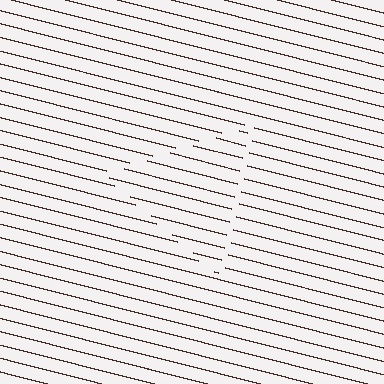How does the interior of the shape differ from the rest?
The interior of the shape contains the same grating, shifted by half a period — the contour is defined by the phase discontinuity where line-ends from the inner and outer gratings abut.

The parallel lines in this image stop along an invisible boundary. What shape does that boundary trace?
An illusory triangle. The interior of the shape contains the same grating, shifted by half a period — the contour is defined by the phase discontinuity where line-ends from the inner and outer gratings abut.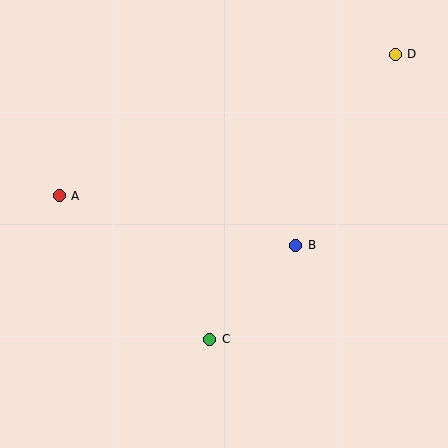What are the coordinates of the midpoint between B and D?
The midpoint between B and D is at (346, 150).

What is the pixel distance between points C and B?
The distance between C and B is 128 pixels.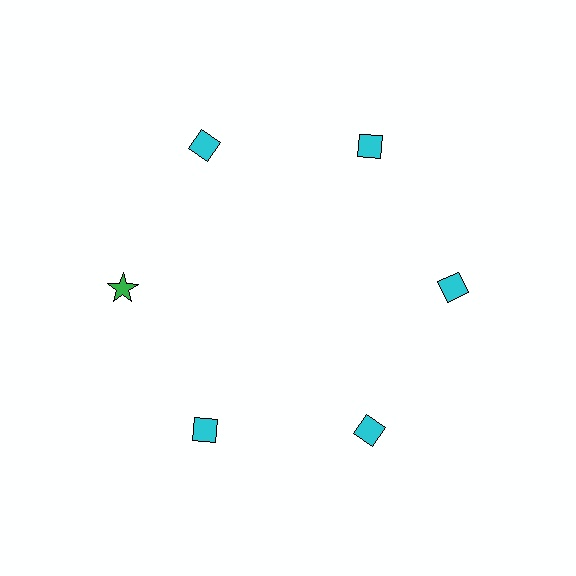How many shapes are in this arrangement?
There are 6 shapes arranged in a ring pattern.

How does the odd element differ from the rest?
It differs in both color (green instead of cyan) and shape (star instead of diamond).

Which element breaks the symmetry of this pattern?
The green star at roughly the 9 o'clock position breaks the symmetry. All other shapes are cyan diamonds.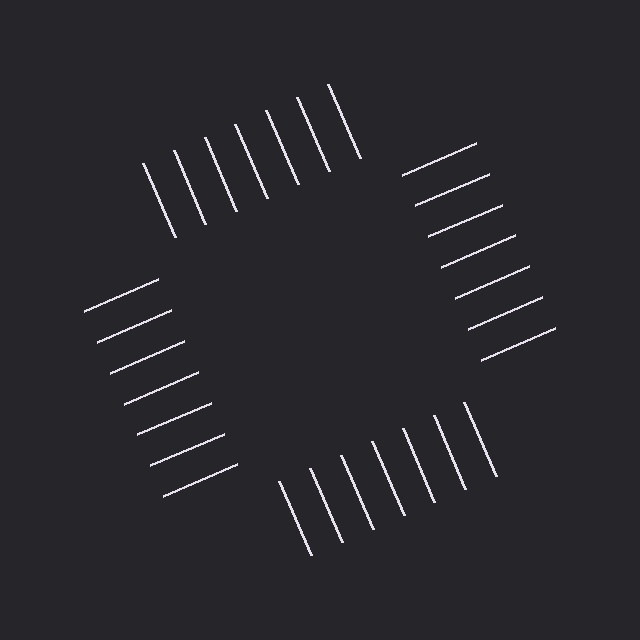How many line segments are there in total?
28 — 7 along each of the 4 edges.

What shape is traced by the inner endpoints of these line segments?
An illusory square — the line segments terminate on its edges but no continuous stroke is drawn.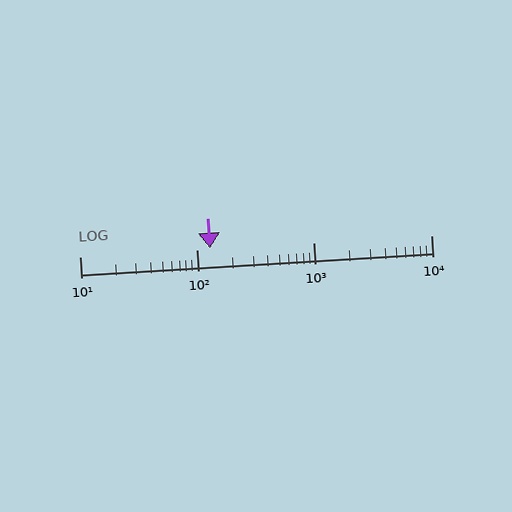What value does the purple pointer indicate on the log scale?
The pointer indicates approximately 130.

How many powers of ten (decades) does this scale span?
The scale spans 3 decades, from 10 to 10000.